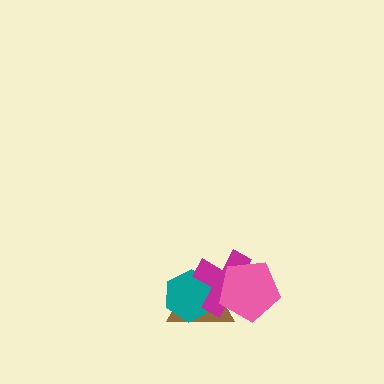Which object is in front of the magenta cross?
The pink pentagon is in front of the magenta cross.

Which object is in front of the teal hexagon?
The magenta cross is in front of the teal hexagon.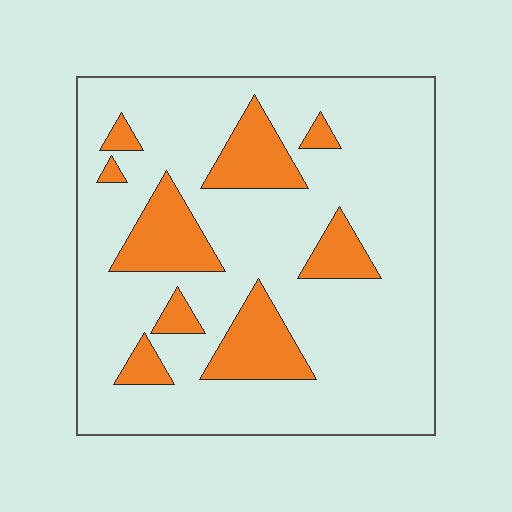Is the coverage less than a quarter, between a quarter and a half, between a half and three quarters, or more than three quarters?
Less than a quarter.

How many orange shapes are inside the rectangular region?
9.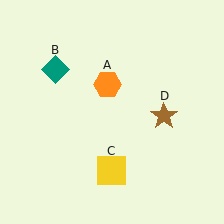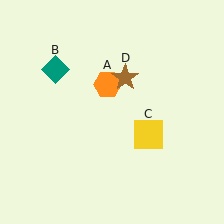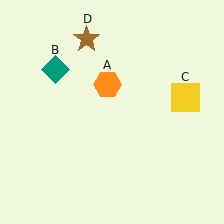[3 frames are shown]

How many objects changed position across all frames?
2 objects changed position: yellow square (object C), brown star (object D).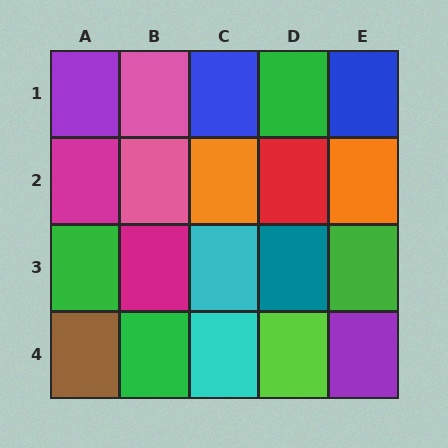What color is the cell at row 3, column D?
Teal.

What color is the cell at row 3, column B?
Magenta.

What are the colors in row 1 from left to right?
Purple, pink, blue, green, blue.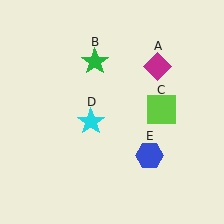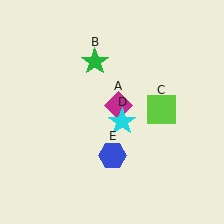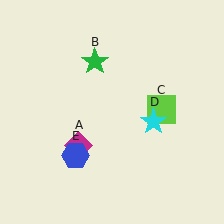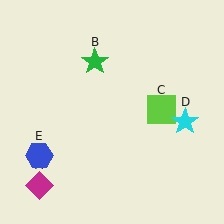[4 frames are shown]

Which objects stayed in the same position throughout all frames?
Green star (object B) and lime square (object C) remained stationary.